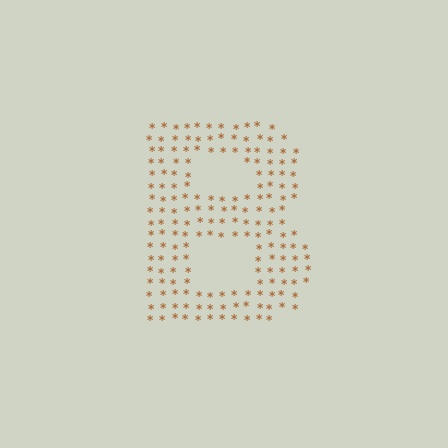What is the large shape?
The large shape is the letter B.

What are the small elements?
The small elements are asterisks.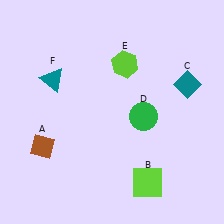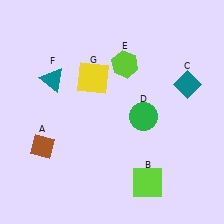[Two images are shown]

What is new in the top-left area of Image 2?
A yellow square (G) was added in the top-left area of Image 2.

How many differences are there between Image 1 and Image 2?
There is 1 difference between the two images.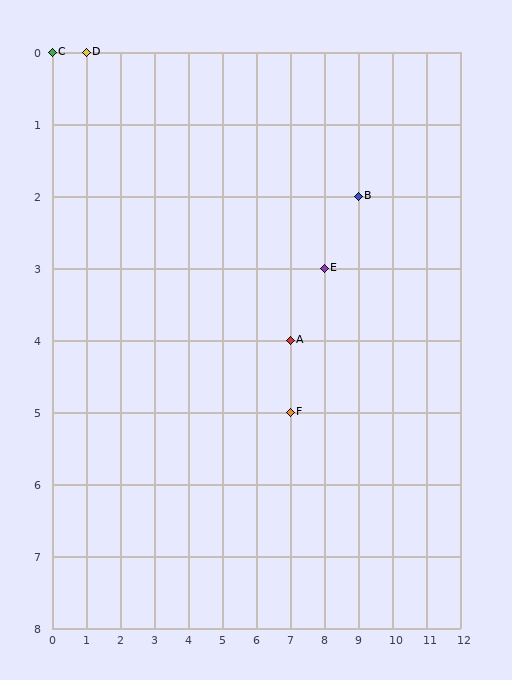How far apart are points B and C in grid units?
Points B and C are 9 columns and 2 rows apart (about 9.2 grid units diagonally).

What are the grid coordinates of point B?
Point B is at grid coordinates (9, 2).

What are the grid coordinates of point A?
Point A is at grid coordinates (7, 4).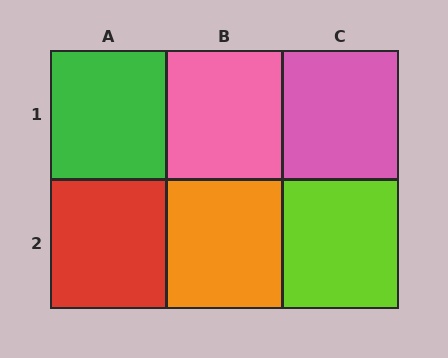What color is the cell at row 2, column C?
Lime.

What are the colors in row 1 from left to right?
Green, pink, pink.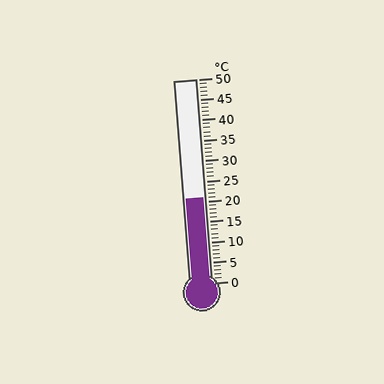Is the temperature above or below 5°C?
The temperature is above 5°C.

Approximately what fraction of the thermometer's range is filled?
The thermometer is filled to approximately 40% of its range.